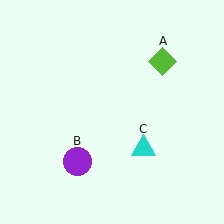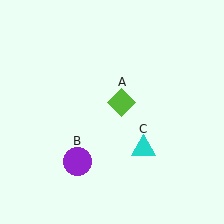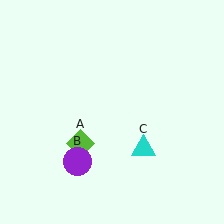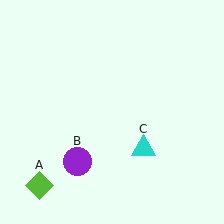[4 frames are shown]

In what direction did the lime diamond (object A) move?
The lime diamond (object A) moved down and to the left.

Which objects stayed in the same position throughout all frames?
Purple circle (object B) and cyan triangle (object C) remained stationary.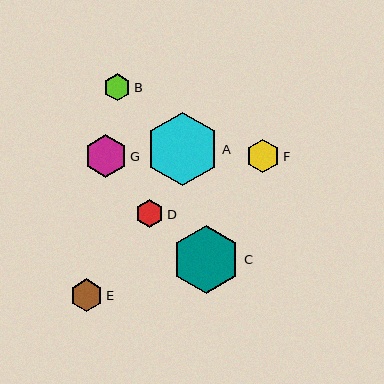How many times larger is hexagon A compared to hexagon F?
Hexagon A is approximately 2.2 times the size of hexagon F.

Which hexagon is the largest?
Hexagon A is the largest with a size of approximately 74 pixels.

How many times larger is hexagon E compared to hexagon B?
Hexagon E is approximately 1.2 times the size of hexagon B.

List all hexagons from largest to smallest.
From largest to smallest: A, C, G, F, E, D, B.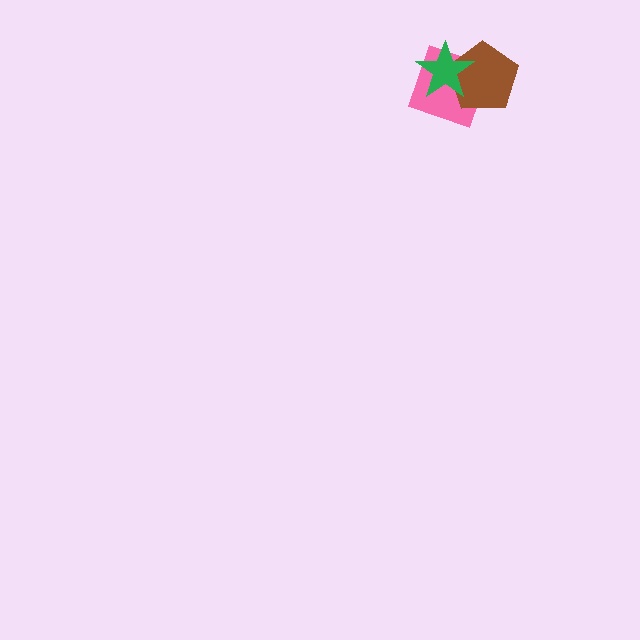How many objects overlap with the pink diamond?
2 objects overlap with the pink diamond.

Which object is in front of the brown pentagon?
The green star is in front of the brown pentagon.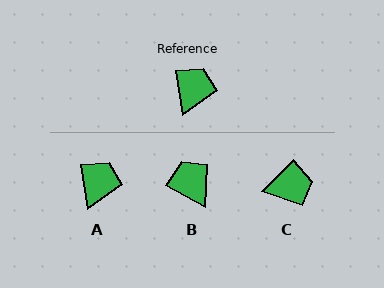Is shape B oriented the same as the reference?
No, it is off by about 52 degrees.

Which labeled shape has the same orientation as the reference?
A.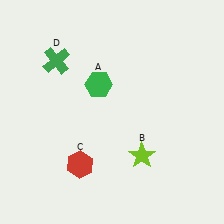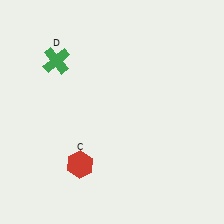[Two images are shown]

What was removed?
The lime star (B), the green hexagon (A) were removed in Image 2.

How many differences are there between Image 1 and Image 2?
There are 2 differences between the two images.